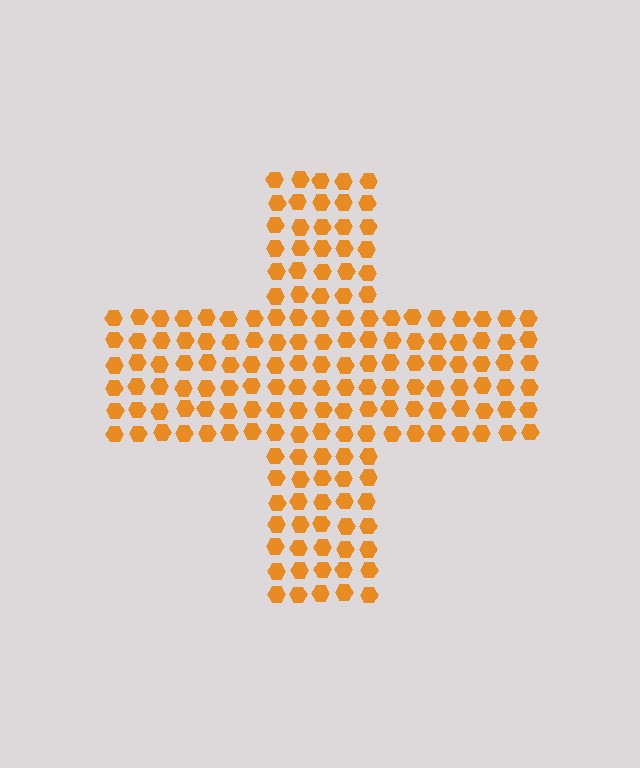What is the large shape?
The large shape is a cross.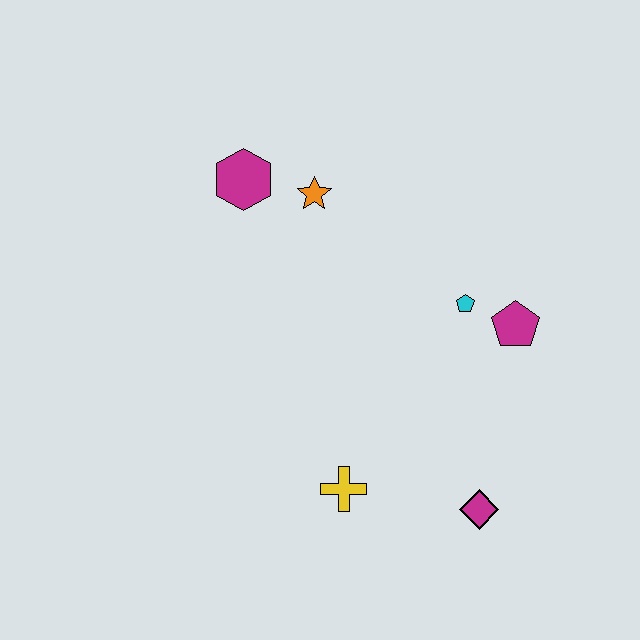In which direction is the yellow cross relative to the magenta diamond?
The yellow cross is to the left of the magenta diamond.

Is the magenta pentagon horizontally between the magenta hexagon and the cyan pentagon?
No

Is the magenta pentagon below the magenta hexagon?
Yes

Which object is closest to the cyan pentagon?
The magenta pentagon is closest to the cyan pentagon.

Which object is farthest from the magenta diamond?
The magenta hexagon is farthest from the magenta diamond.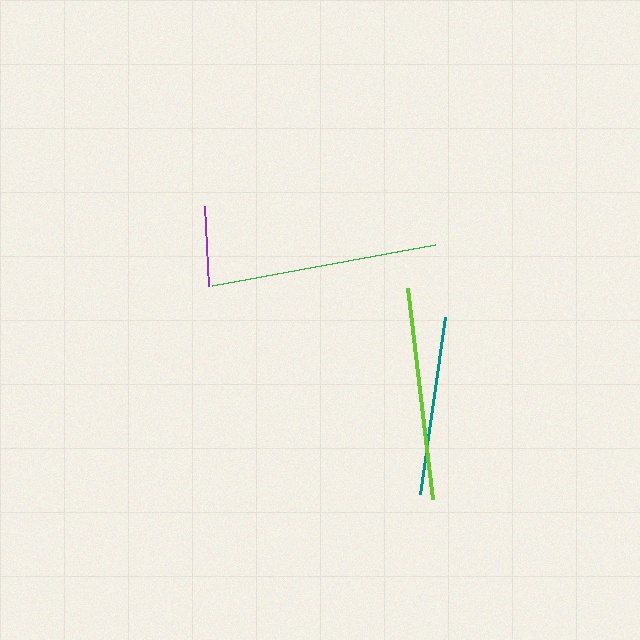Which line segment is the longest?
The green line is the longest at approximately 227 pixels.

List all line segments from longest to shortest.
From longest to shortest: green, lime, teal, purple.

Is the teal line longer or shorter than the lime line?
The lime line is longer than the teal line.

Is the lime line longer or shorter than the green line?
The green line is longer than the lime line.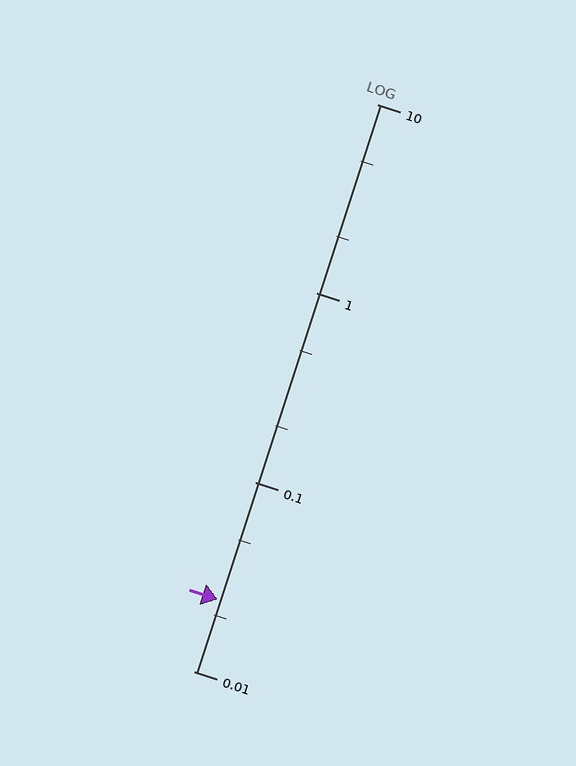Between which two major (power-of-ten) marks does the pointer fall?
The pointer is between 0.01 and 0.1.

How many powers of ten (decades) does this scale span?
The scale spans 3 decades, from 0.01 to 10.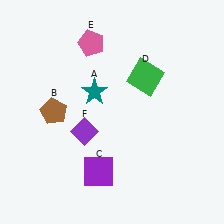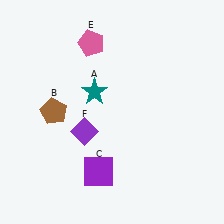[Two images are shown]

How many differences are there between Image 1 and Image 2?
There is 1 difference between the two images.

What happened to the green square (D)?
The green square (D) was removed in Image 2. It was in the top-right area of Image 1.